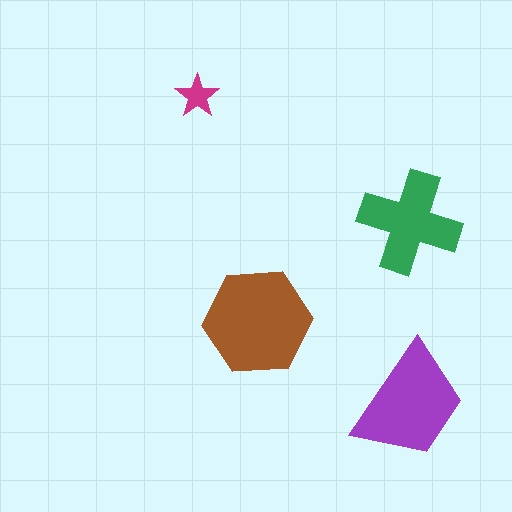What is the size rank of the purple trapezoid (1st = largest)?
2nd.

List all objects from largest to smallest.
The brown hexagon, the purple trapezoid, the green cross, the magenta star.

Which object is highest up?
The magenta star is topmost.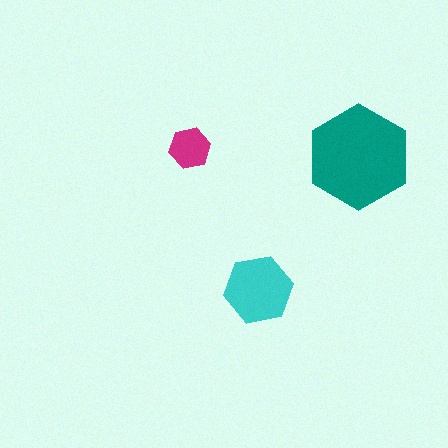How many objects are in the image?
There are 3 objects in the image.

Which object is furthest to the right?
The teal hexagon is rightmost.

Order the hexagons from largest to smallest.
the teal one, the cyan one, the magenta one.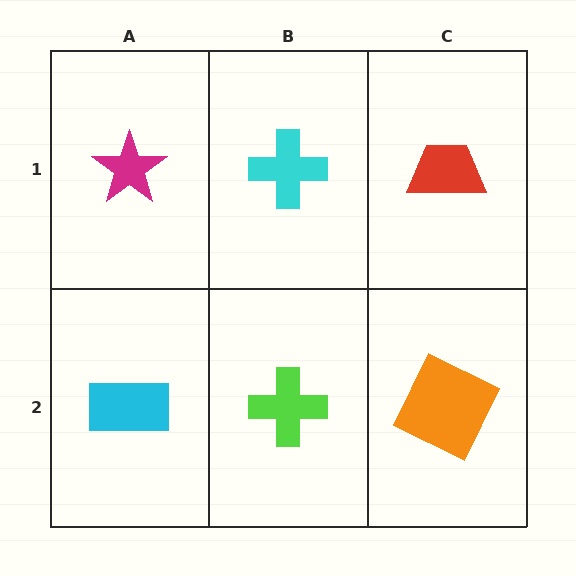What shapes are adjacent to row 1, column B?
A lime cross (row 2, column B), a magenta star (row 1, column A), a red trapezoid (row 1, column C).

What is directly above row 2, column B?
A cyan cross.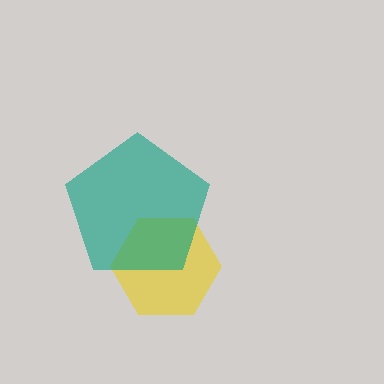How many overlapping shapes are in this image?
There are 2 overlapping shapes in the image.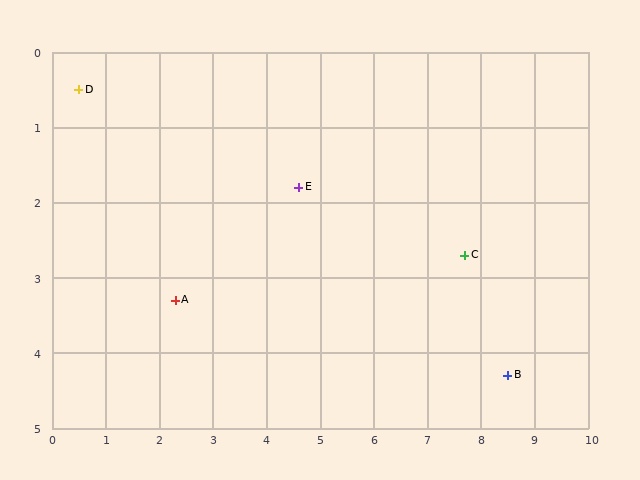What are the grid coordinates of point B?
Point B is at approximately (8.5, 4.3).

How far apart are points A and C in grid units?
Points A and C are about 5.4 grid units apart.